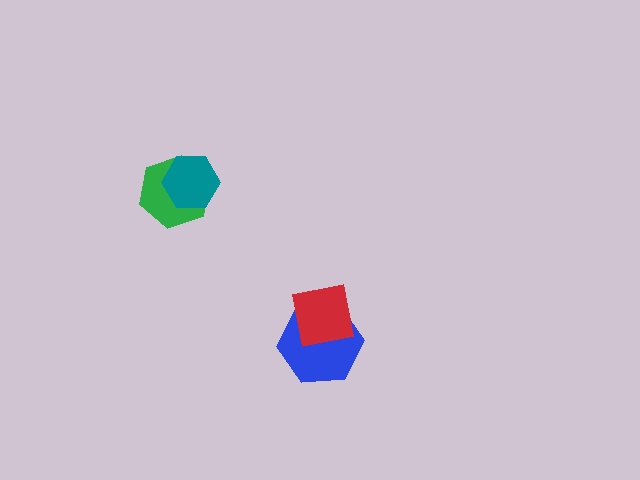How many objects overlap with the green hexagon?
1 object overlaps with the green hexagon.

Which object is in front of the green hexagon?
The teal hexagon is in front of the green hexagon.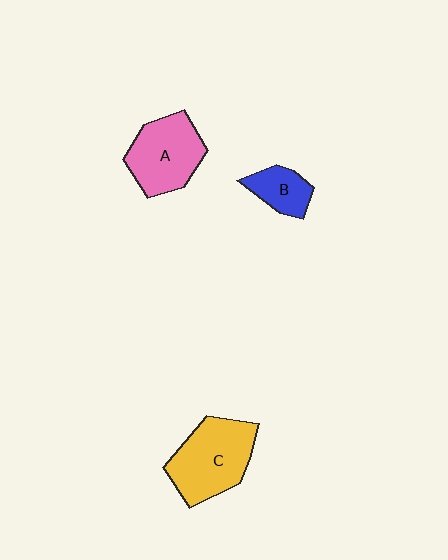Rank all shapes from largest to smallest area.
From largest to smallest: C (yellow), A (pink), B (blue).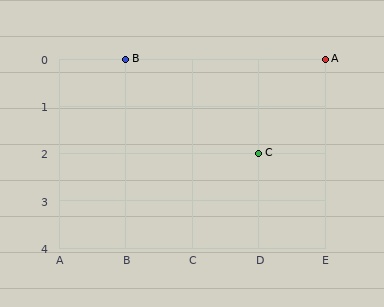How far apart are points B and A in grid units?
Points B and A are 3 columns apart.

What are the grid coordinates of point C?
Point C is at grid coordinates (D, 2).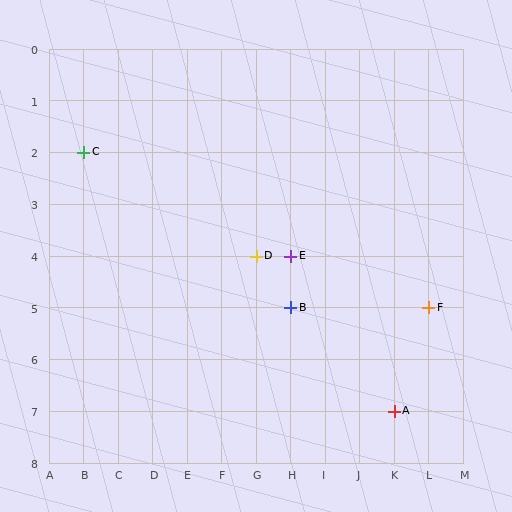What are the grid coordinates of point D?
Point D is at grid coordinates (G, 4).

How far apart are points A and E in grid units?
Points A and E are 3 columns and 3 rows apart (about 4.2 grid units diagonally).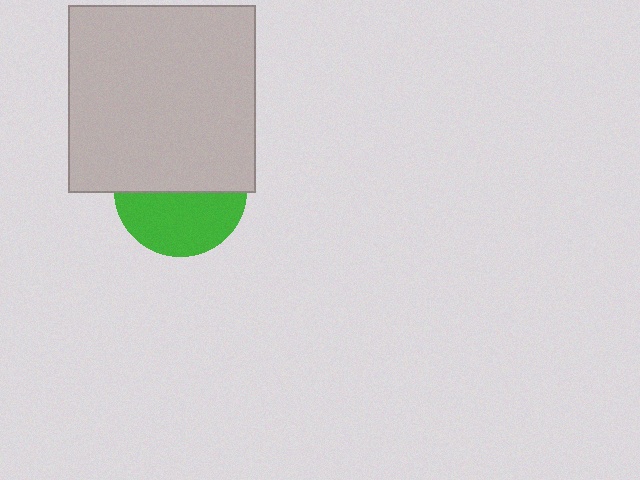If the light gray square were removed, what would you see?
You would see the complete green circle.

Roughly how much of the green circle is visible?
About half of it is visible (roughly 48%).